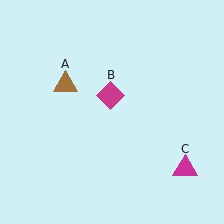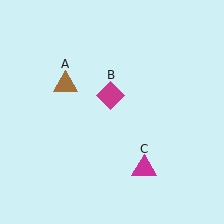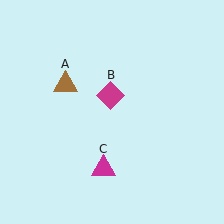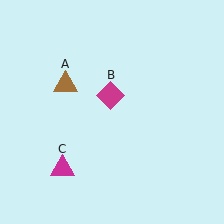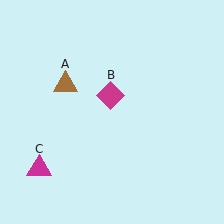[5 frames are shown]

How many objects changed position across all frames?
1 object changed position: magenta triangle (object C).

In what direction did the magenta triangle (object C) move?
The magenta triangle (object C) moved left.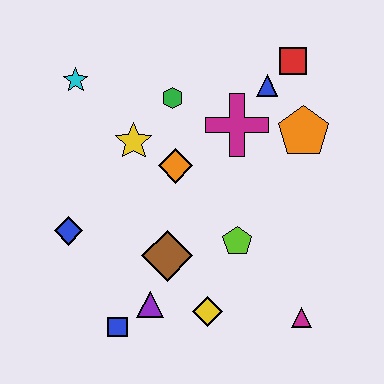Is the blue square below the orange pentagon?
Yes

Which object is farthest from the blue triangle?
The blue square is farthest from the blue triangle.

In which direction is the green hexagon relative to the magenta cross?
The green hexagon is to the left of the magenta cross.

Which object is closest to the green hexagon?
The yellow star is closest to the green hexagon.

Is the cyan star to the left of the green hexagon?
Yes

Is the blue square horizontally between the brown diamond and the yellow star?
No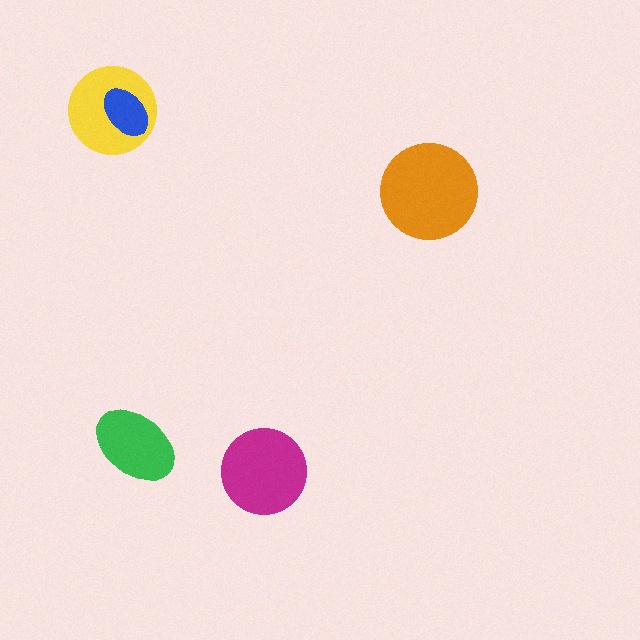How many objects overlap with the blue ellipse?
1 object overlaps with the blue ellipse.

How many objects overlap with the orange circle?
0 objects overlap with the orange circle.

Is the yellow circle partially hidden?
Yes, it is partially covered by another shape.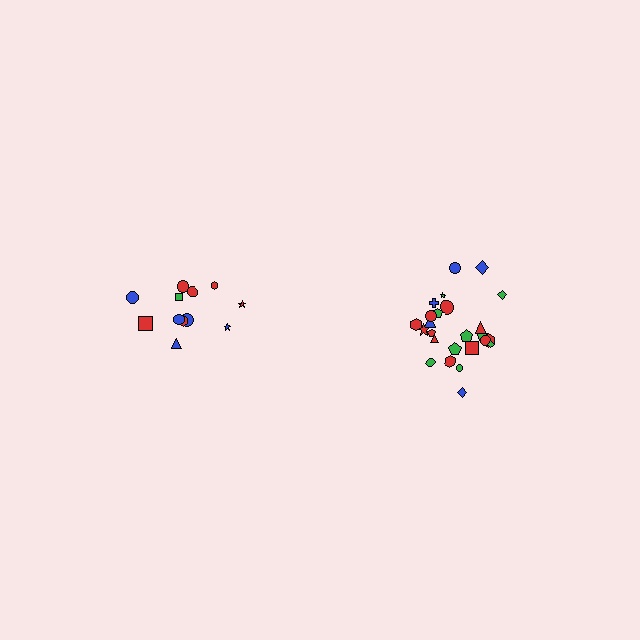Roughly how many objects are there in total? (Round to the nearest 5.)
Roughly 35 objects in total.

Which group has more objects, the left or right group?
The right group.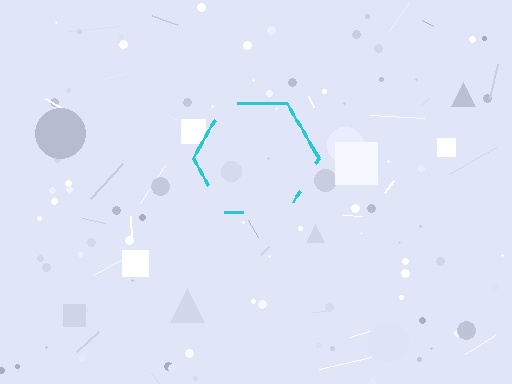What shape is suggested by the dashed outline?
The dashed outline suggests a hexagon.